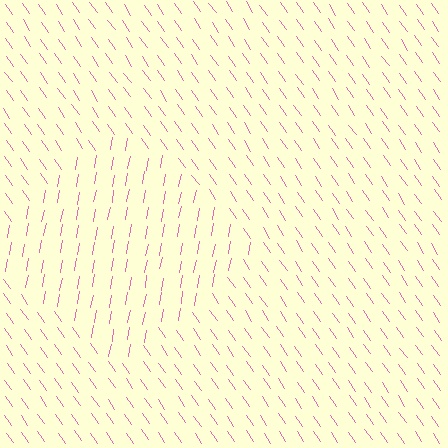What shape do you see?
I see a diamond.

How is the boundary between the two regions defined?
The boundary is defined purely by a change in line orientation (approximately 45 degrees difference). All lines are the same color and thickness.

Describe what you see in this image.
The image is filled with small pink line segments. A diamond region in the image has lines oriented differently from the surrounding lines, creating a visible texture boundary.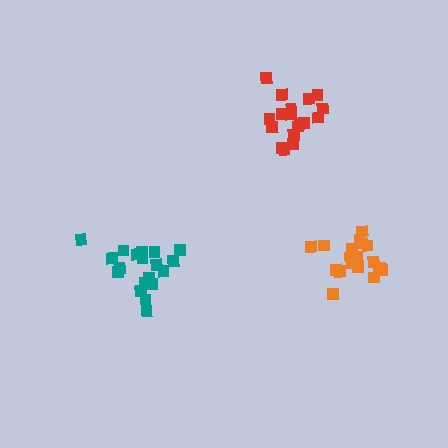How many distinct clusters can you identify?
There are 3 distinct clusters.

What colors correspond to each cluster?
The clusters are colored: teal, orange, red.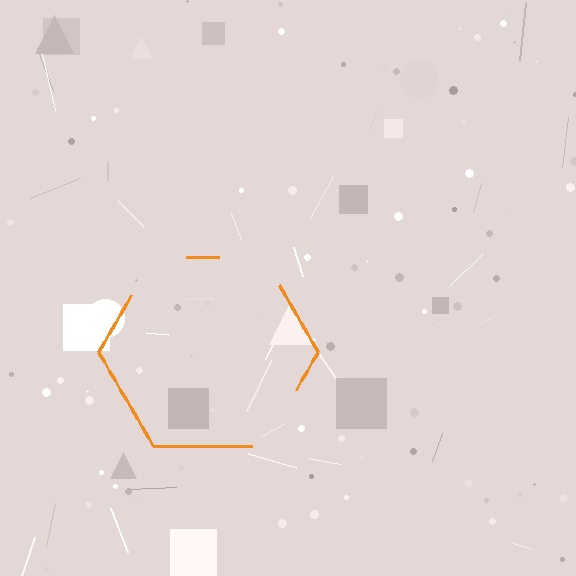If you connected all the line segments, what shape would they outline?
They would outline a hexagon.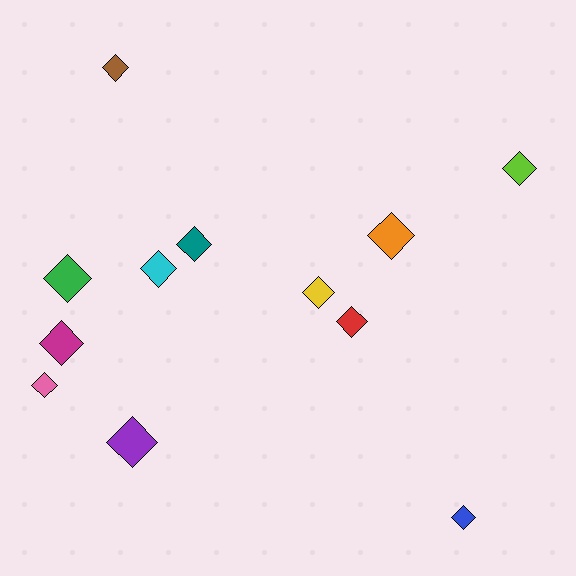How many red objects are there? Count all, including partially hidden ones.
There is 1 red object.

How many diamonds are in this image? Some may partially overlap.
There are 12 diamonds.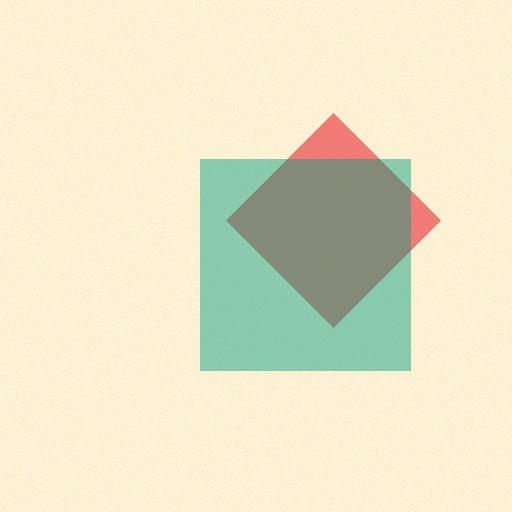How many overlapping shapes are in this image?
There are 2 overlapping shapes in the image.